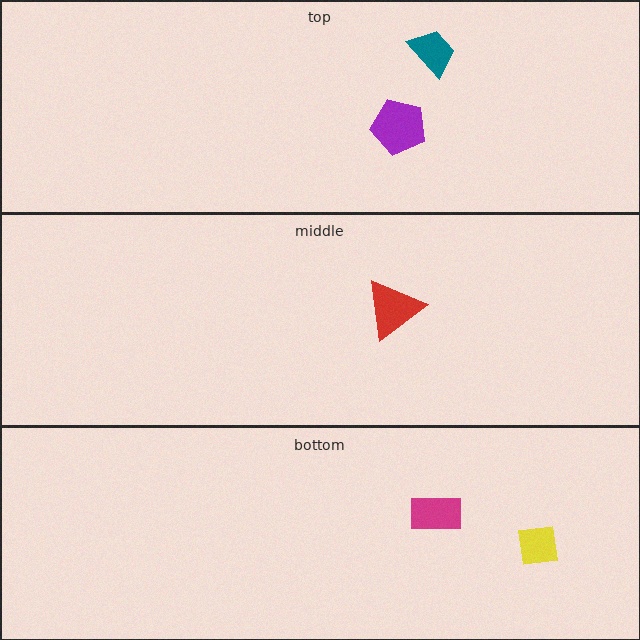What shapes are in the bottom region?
The yellow square, the magenta rectangle.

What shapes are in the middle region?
The red triangle.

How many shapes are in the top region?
2.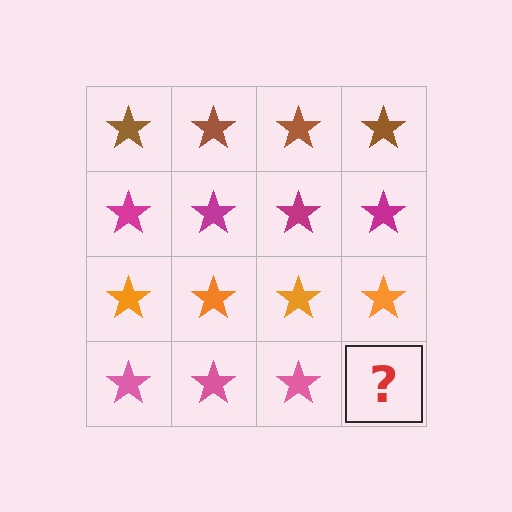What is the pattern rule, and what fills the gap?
The rule is that each row has a consistent color. The gap should be filled with a pink star.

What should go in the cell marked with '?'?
The missing cell should contain a pink star.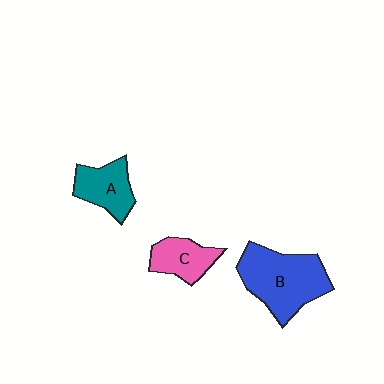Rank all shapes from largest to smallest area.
From largest to smallest: B (blue), A (teal), C (pink).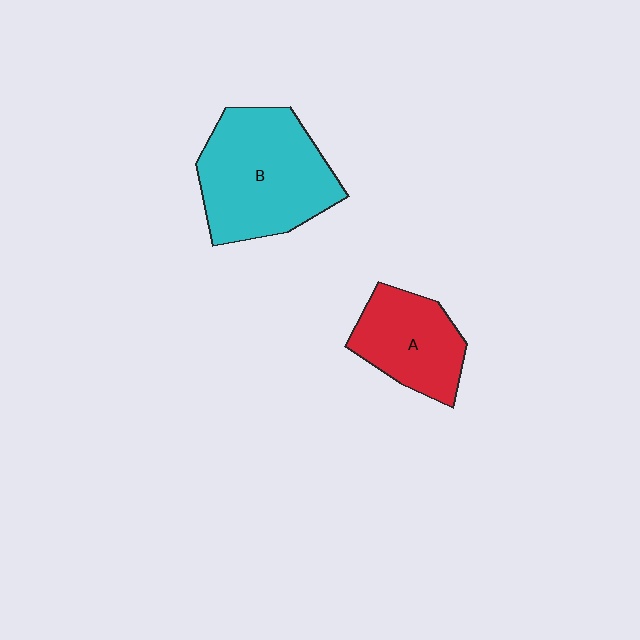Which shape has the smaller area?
Shape A (red).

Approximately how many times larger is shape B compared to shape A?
Approximately 1.6 times.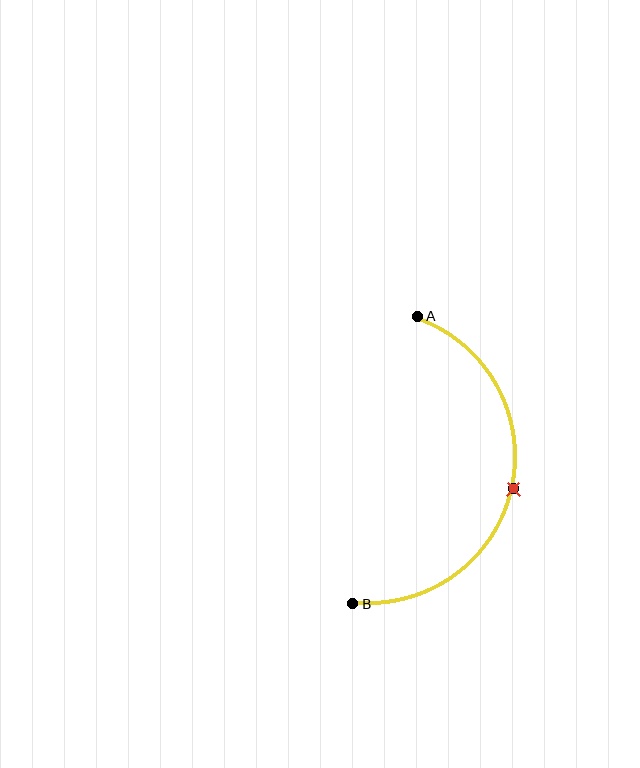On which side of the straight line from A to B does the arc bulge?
The arc bulges to the right of the straight line connecting A and B.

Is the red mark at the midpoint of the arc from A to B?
Yes. The red mark lies on the arc at equal arc-length from both A and B — it is the arc midpoint.